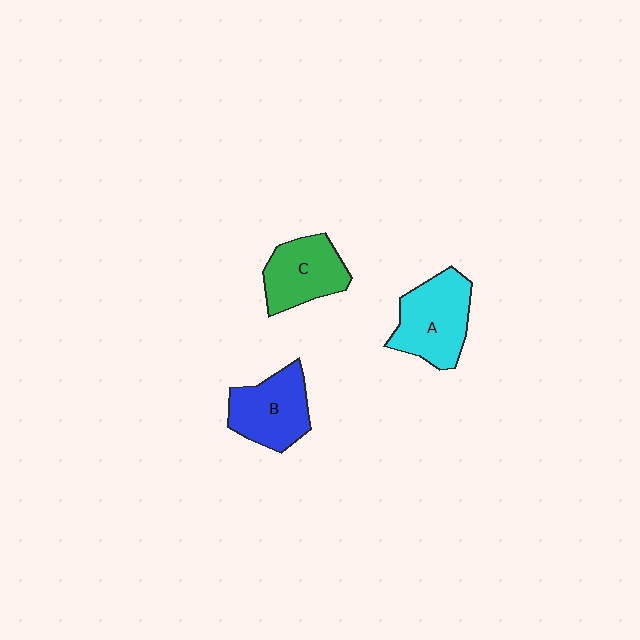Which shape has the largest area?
Shape A (cyan).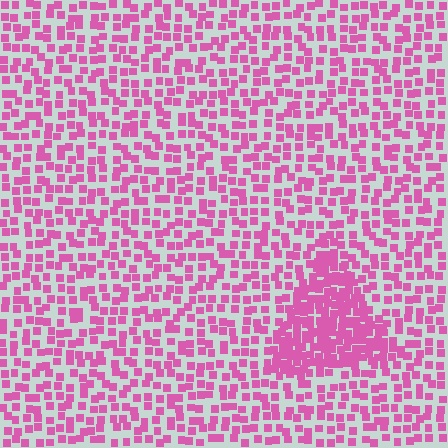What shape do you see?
I see a triangle.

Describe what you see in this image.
The image contains small pink elements arranged at two different densities. A triangle-shaped region is visible where the elements are more densely packed than the surrounding area.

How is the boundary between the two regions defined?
The boundary is defined by a change in element density (approximately 2.2x ratio). All elements are the same color, size, and shape.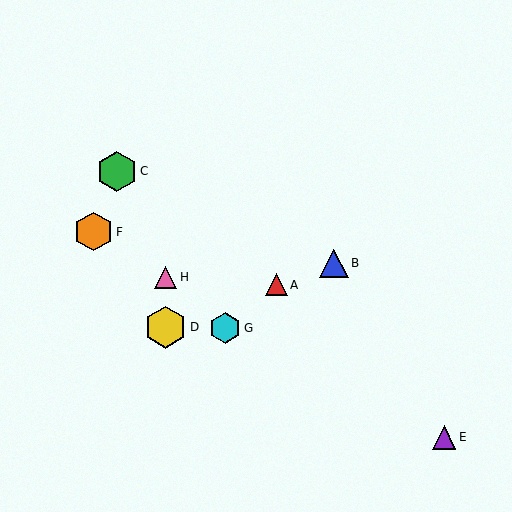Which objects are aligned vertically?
Objects D, H are aligned vertically.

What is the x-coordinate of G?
Object G is at x≈225.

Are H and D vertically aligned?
Yes, both are at x≈166.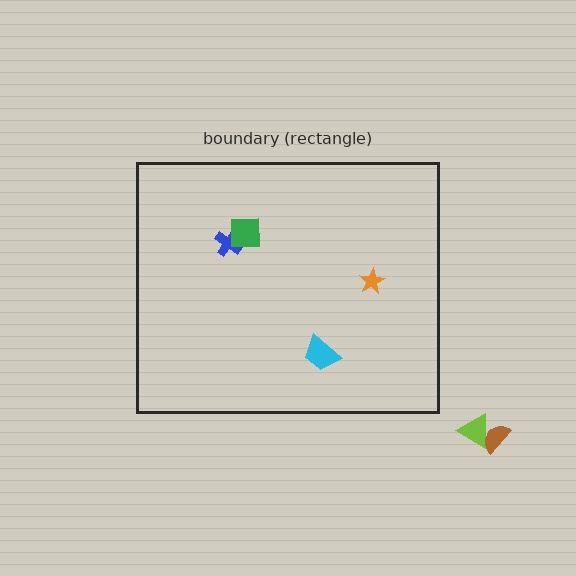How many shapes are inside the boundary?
4 inside, 2 outside.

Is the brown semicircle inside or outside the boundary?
Outside.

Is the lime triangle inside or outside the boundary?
Outside.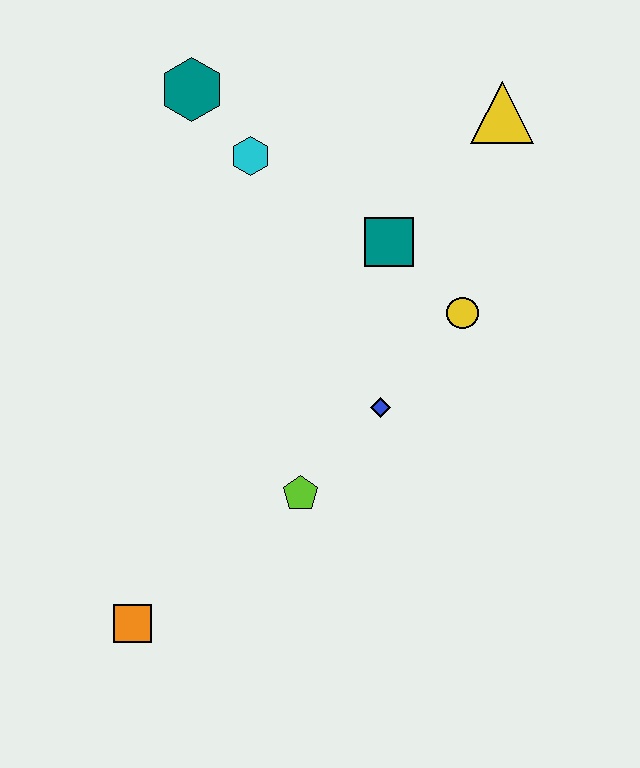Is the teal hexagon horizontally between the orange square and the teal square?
Yes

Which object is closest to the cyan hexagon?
The teal hexagon is closest to the cyan hexagon.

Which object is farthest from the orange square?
The yellow triangle is farthest from the orange square.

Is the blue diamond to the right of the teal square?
No